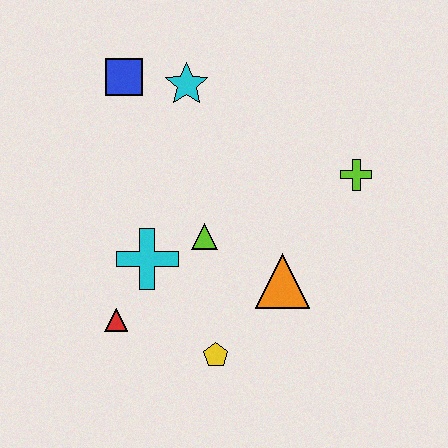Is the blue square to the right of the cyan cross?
No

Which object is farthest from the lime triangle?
The blue square is farthest from the lime triangle.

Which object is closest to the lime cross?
The orange triangle is closest to the lime cross.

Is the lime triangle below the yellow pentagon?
No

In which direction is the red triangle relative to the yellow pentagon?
The red triangle is to the left of the yellow pentagon.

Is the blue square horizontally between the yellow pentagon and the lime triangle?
No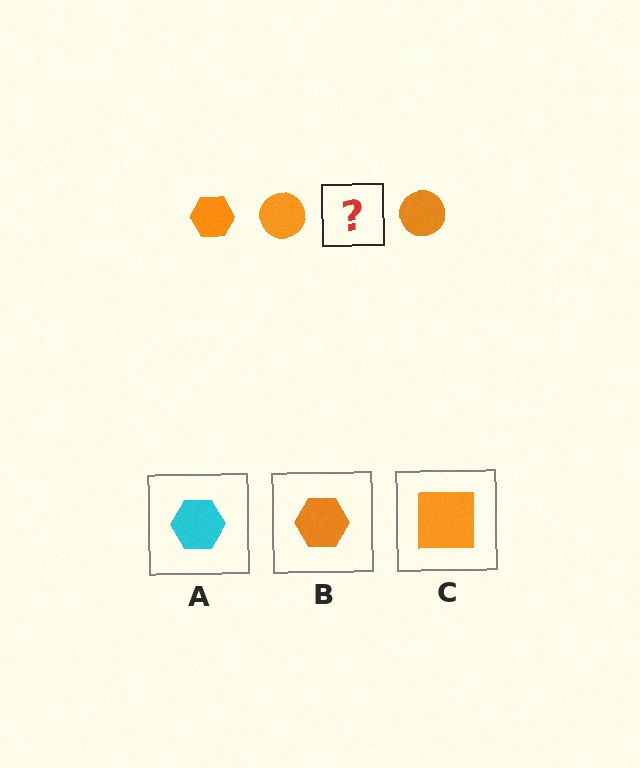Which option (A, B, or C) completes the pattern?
B.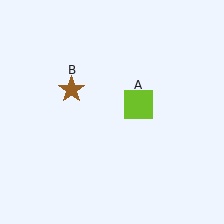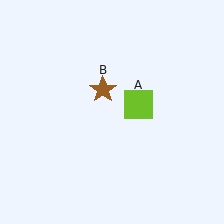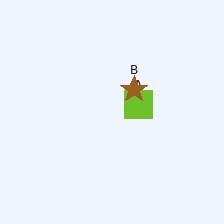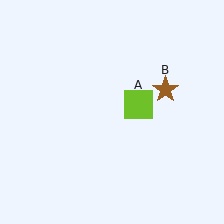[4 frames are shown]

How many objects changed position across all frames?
1 object changed position: brown star (object B).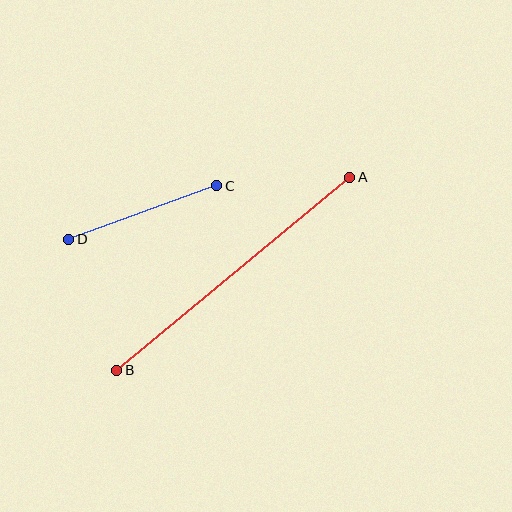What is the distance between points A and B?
The distance is approximately 303 pixels.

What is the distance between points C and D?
The distance is approximately 157 pixels.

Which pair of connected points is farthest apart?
Points A and B are farthest apart.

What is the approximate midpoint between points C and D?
The midpoint is at approximately (143, 213) pixels.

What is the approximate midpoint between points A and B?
The midpoint is at approximately (233, 274) pixels.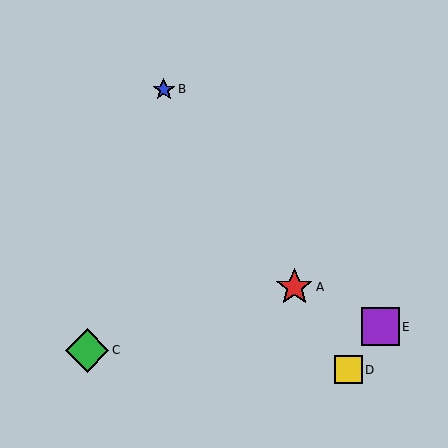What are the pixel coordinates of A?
Object A is at (294, 287).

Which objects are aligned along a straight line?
Objects A, B, D are aligned along a straight line.